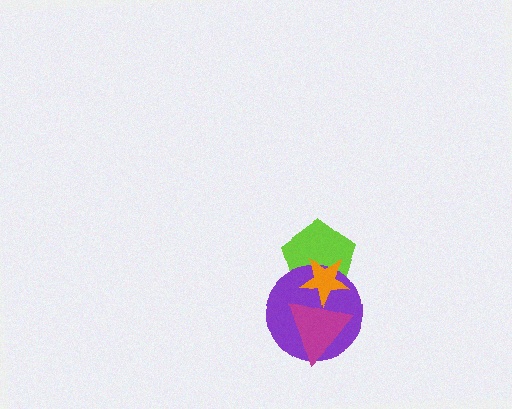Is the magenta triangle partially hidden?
No, no other shape covers it.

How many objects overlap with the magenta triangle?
2 objects overlap with the magenta triangle.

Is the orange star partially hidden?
Yes, it is partially covered by another shape.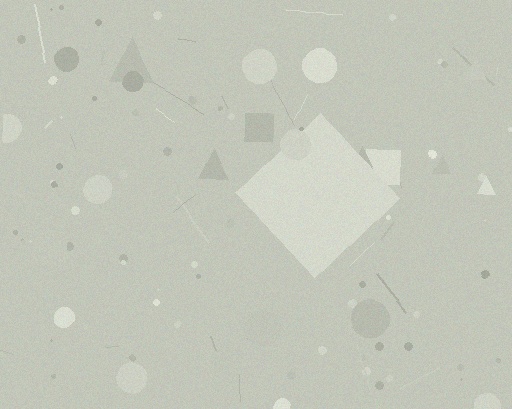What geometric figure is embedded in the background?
A diamond is embedded in the background.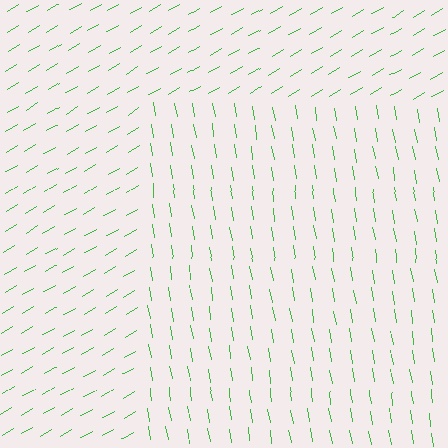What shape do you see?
I see a rectangle.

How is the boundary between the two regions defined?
The boundary is defined purely by a change in line orientation (approximately 69 degrees difference). All lines are the same color and thickness.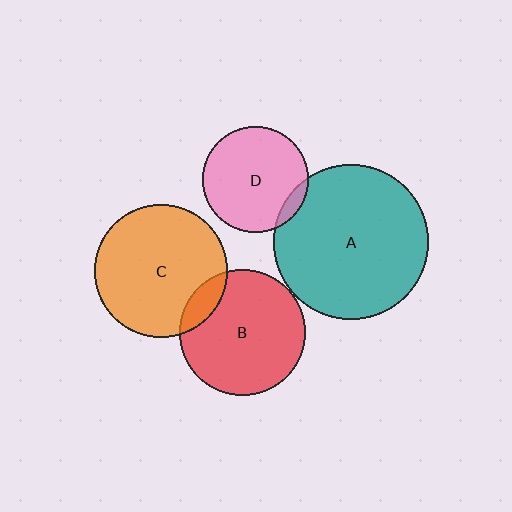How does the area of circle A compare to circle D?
Approximately 2.1 times.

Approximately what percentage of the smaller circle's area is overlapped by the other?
Approximately 10%.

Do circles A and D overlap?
Yes.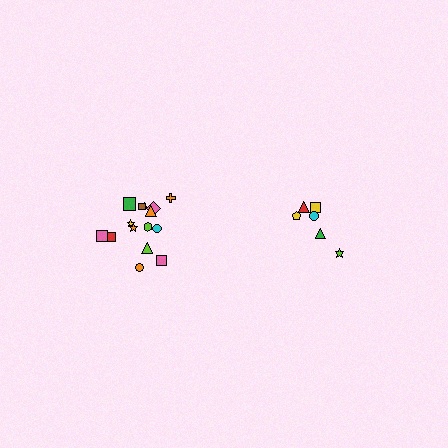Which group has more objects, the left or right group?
The left group.